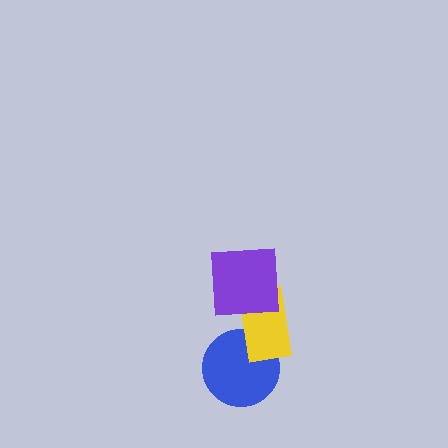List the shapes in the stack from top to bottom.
From top to bottom: the purple square, the yellow rectangle, the blue circle.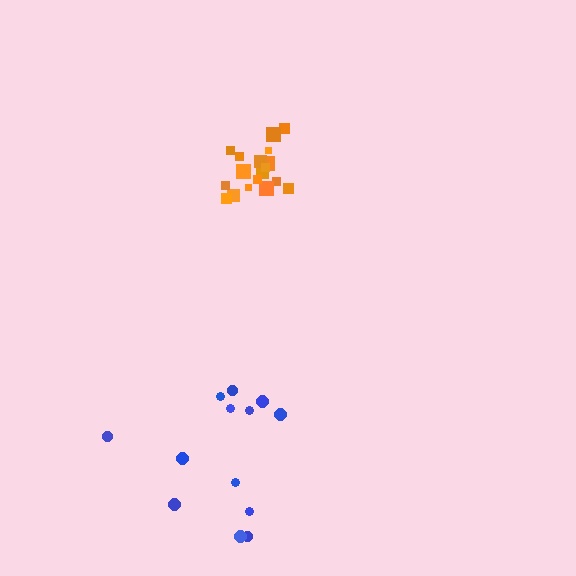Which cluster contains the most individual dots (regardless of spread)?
Orange (21).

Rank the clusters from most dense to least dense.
orange, blue.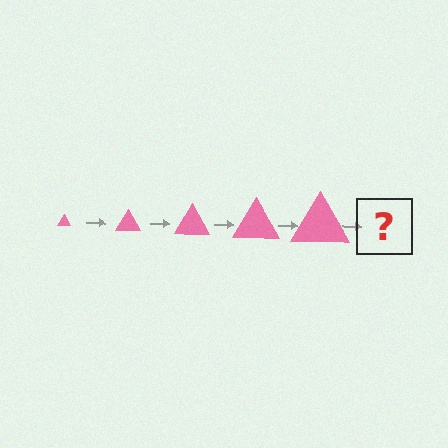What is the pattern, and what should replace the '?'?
The pattern is that the triangle gets progressively larger each step. The '?' should be a pink triangle, larger than the previous one.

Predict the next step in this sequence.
The next step is a pink triangle, larger than the previous one.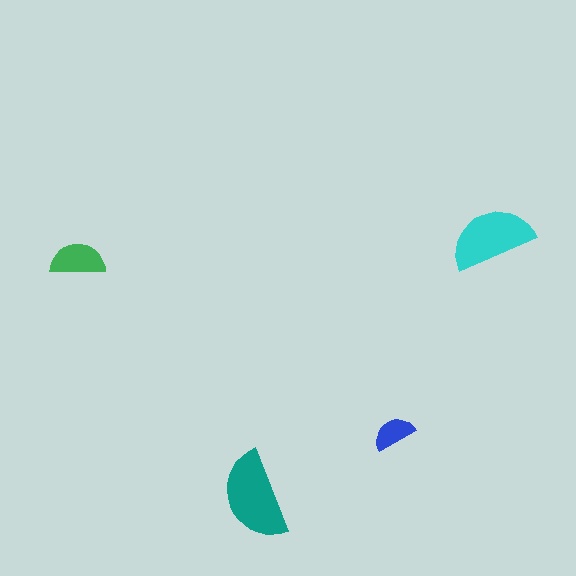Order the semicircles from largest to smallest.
the teal one, the cyan one, the green one, the blue one.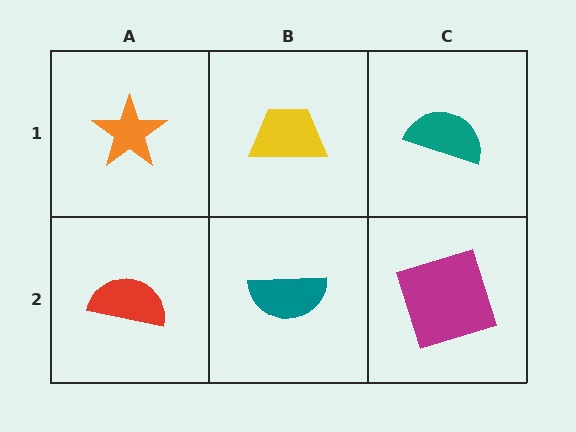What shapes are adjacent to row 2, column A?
An orange star (row 1, column A), a teal semicircle (row 2, column B).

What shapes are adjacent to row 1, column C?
A magenta square (row 2, column C), a yellow trapezoid (row 1, column B).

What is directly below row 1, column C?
A magenta square.